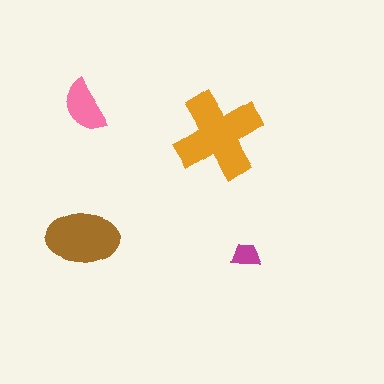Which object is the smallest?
The magenta trapezoid.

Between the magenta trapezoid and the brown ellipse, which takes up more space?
The brown ellipse.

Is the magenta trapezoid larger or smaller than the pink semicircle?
Smaller.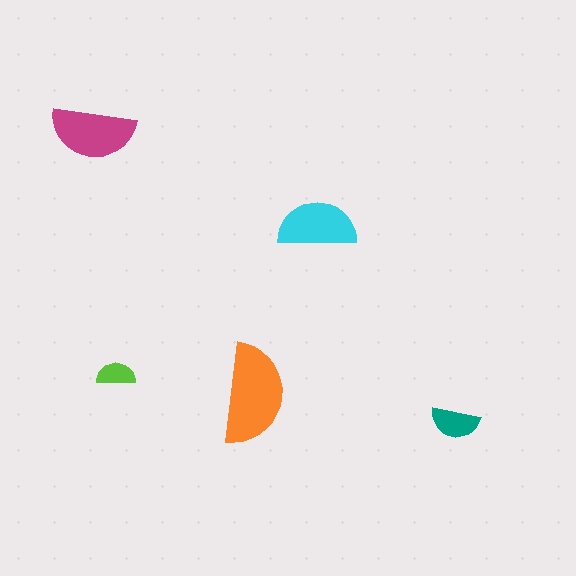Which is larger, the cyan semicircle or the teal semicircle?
The cyan one.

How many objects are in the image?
There are 5 objects in the image.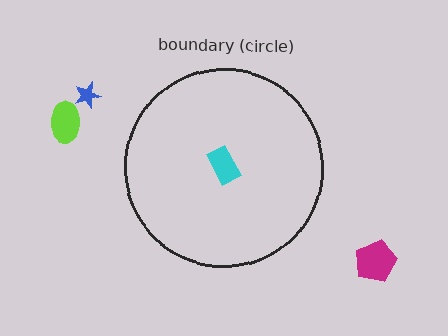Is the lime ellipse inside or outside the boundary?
Outside.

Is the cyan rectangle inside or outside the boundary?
Inside.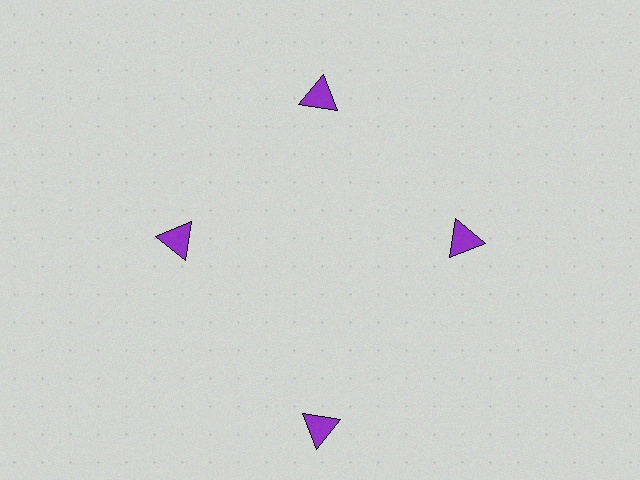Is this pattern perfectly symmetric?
No. The 4 purple triangles are arranged in a ring, but one element near the 6 o'clock position is pushed outward from the center, breaking the 4-fold rotational symmetry.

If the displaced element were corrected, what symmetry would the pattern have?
It would have 4-fold rotational symmetry — the pattern would map onto itself every 90 degrees.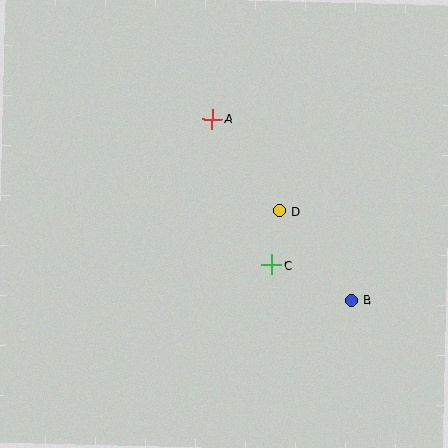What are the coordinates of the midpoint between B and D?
The midpoint between B and D is at (316, 256).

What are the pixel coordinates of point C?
Point C is at (272, 265).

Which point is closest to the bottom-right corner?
Point B is closest to the bottom-right corner.